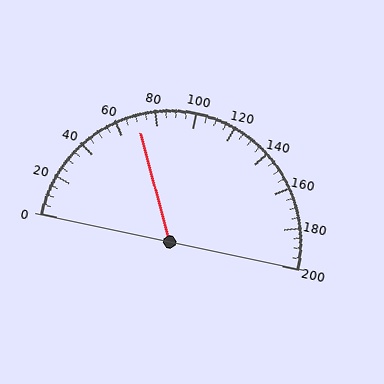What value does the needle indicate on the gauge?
The needle indicates approximately 70.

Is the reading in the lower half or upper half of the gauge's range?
The reading is in the lower half of the range (0 to 200).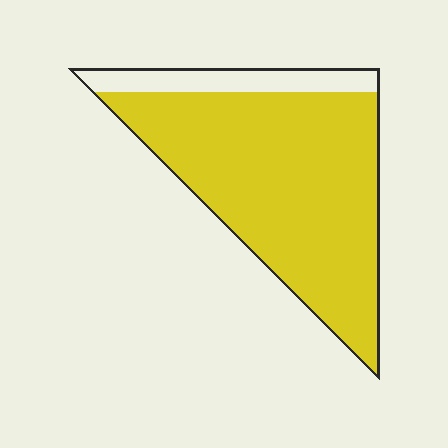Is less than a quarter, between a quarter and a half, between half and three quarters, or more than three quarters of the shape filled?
More than three quarters.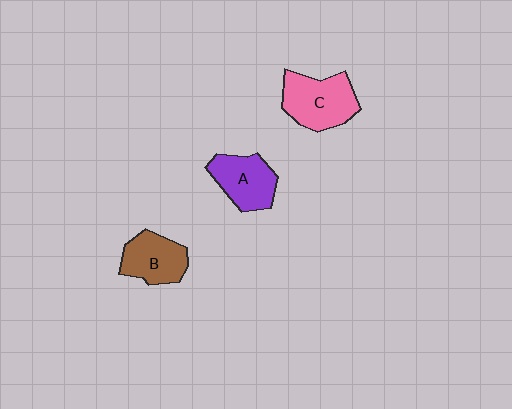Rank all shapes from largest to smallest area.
From largest to smallest: C (pink), A (purple), B (brown).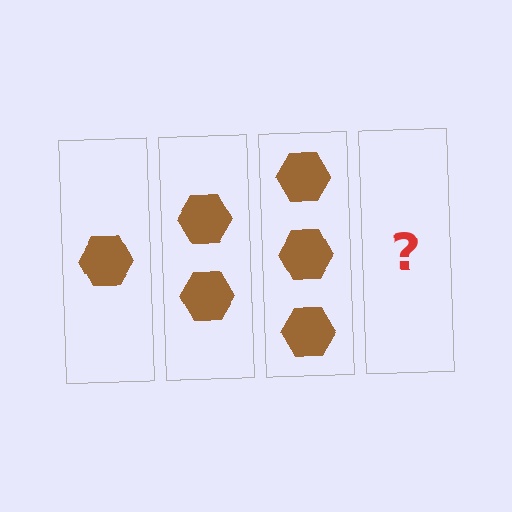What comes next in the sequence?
The next element should be 4 hexagons.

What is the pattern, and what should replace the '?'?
The pattern is that each step adds one more hexagon. The '?' should be 4 hexagons.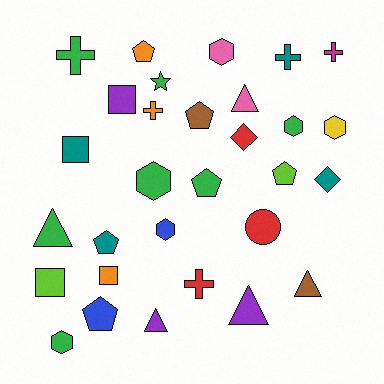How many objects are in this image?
There are 30 objects.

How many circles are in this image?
There is 1 circle.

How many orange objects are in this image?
There are 3 orange objects.